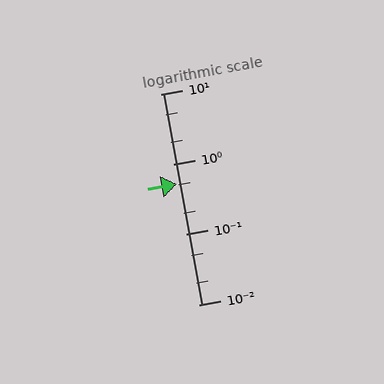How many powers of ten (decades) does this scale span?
The scale spans 3 decades, from 0.01 to 10.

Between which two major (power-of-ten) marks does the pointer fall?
The pointer is between 0.1 and 1.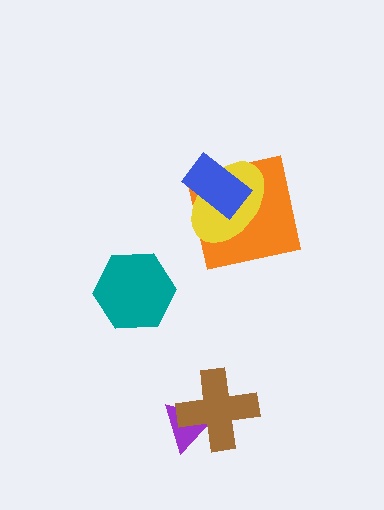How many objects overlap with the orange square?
2 objects overlap with the orange square.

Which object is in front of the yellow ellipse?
The blue rectangle is in front of the yellow ellipse.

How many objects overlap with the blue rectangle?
2 objects overlap with the blue rectangle.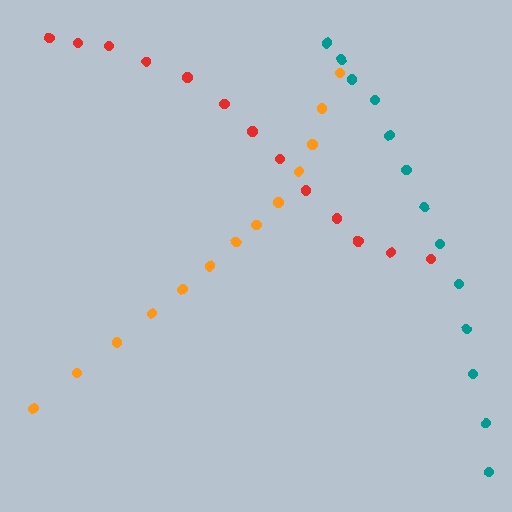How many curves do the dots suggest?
There are 3 distinct paths.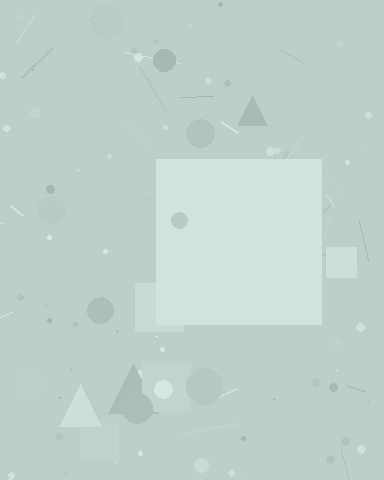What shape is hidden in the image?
A square is hidden in the image.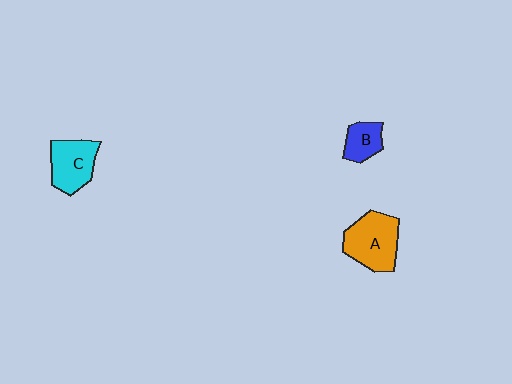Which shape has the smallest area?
Shape B (blue).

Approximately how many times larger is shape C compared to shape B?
Approximately 1.6 times.